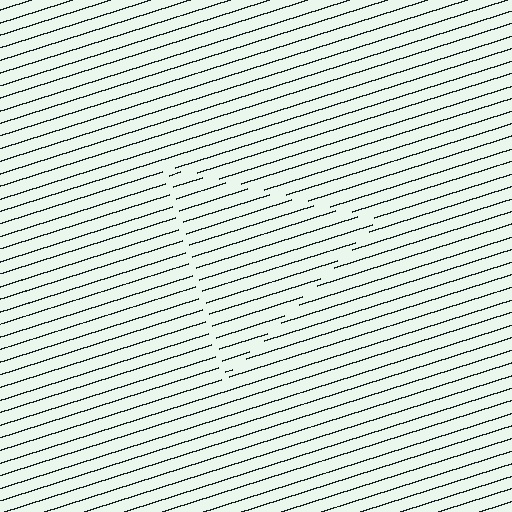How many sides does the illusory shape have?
3 sides — the line-ends trace a triangle.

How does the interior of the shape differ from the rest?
The interior of the shape contains the same grating, shifted by half a period — the contour is defined by the phase discontinuity where line-ends from the inner and outer gratings abut.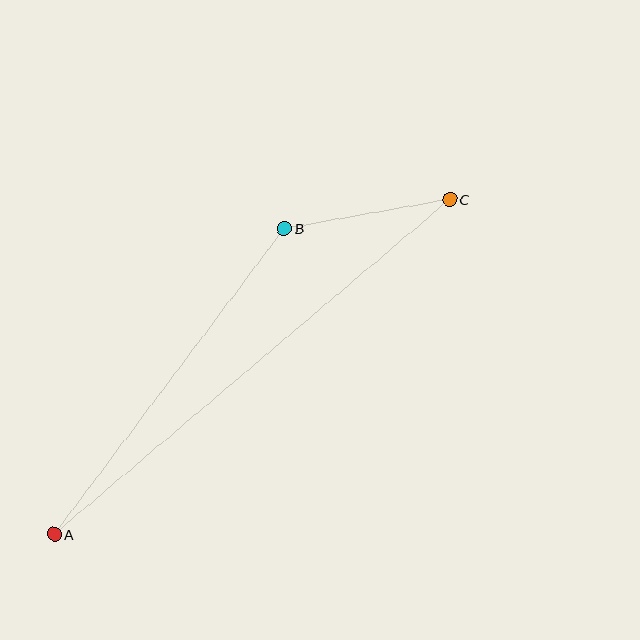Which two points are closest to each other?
Points B and C are closest to each other.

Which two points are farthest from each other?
Points A and C are farthest from each other.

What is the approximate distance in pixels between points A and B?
The distance between A and B is approximately 383 pixels.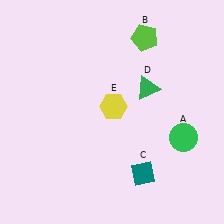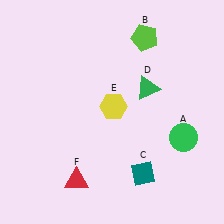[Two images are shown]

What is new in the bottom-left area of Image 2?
A red triangle (F) was added in the bottom-left area of Image 2.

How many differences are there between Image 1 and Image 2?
There is 1 difference between the two images.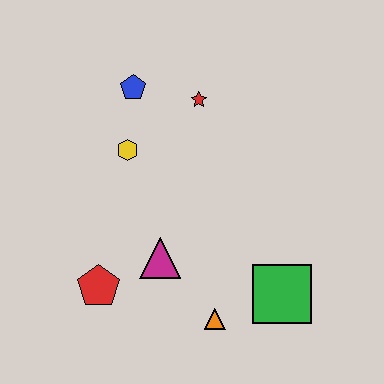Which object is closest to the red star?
The blue pentagon is closest to the red star.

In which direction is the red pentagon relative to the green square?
The red pentagon is to the left of the green square.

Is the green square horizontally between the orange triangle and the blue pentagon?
No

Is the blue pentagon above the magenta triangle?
Yes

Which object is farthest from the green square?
The blue pentagon is farthest from the green square.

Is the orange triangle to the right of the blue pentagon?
Yes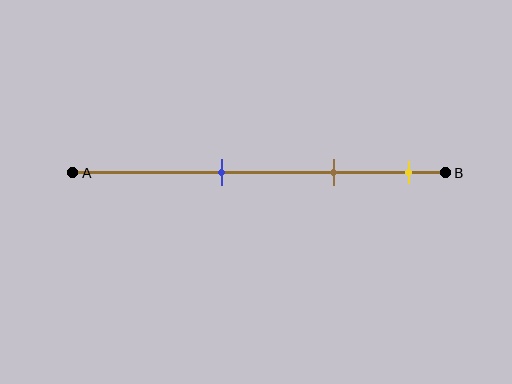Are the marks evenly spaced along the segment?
Yes, the marks are approximately evenly spaced.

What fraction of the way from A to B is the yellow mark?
The yellow mark is approximately 90% (0.9) of the way from A to B.